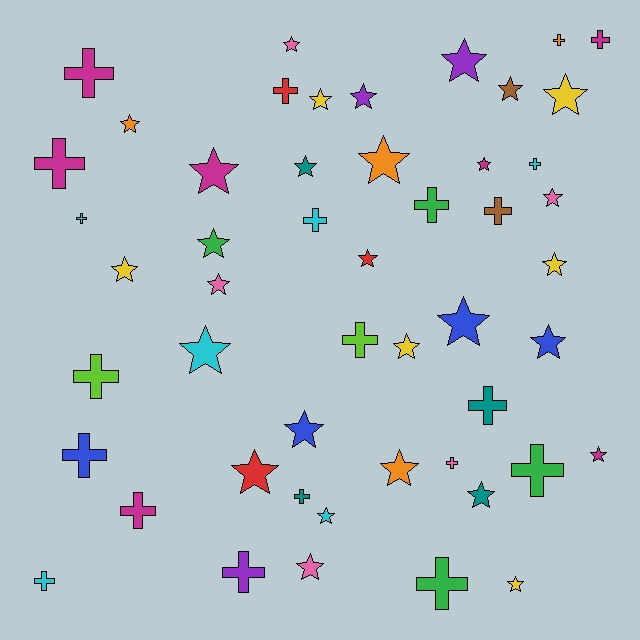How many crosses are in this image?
There are 21 crosses.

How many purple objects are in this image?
There are 3 purple objects.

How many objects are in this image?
There are 50 objects.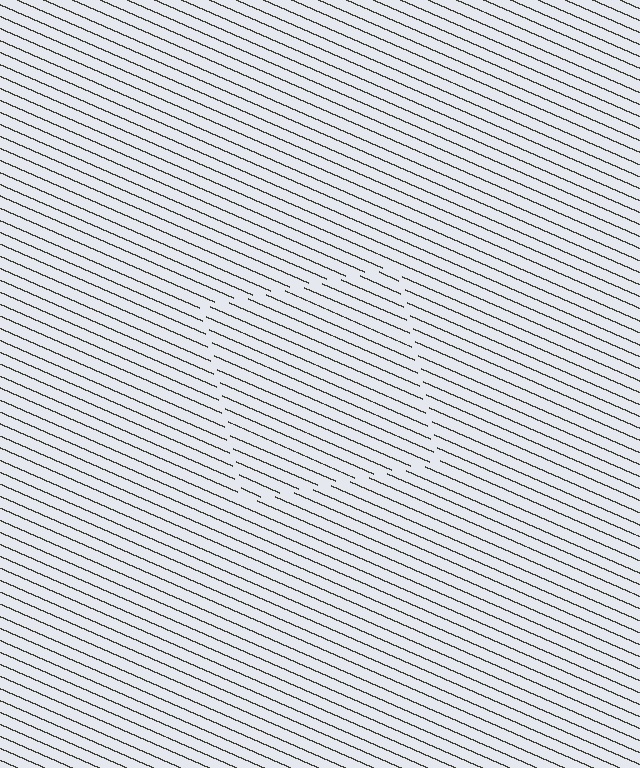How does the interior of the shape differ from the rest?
The interior of the shape contains the same grating, shifted by half a period — the contour is defined by the phase discontinuity where line-ends from the inner and outer gratings abut.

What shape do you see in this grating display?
An illusory square. The interior of the shape contains the same grating, shifted by half a period — the contour is defined by the phase discontinuity where line-ends from the inner and outer gratings abut.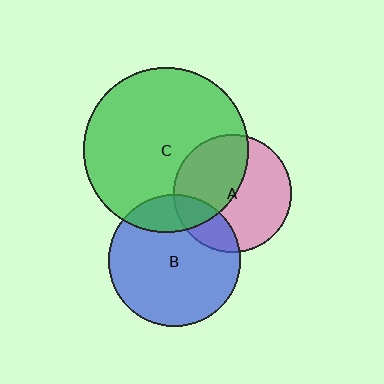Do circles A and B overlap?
Yes.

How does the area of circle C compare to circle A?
Approximately 1.9 times.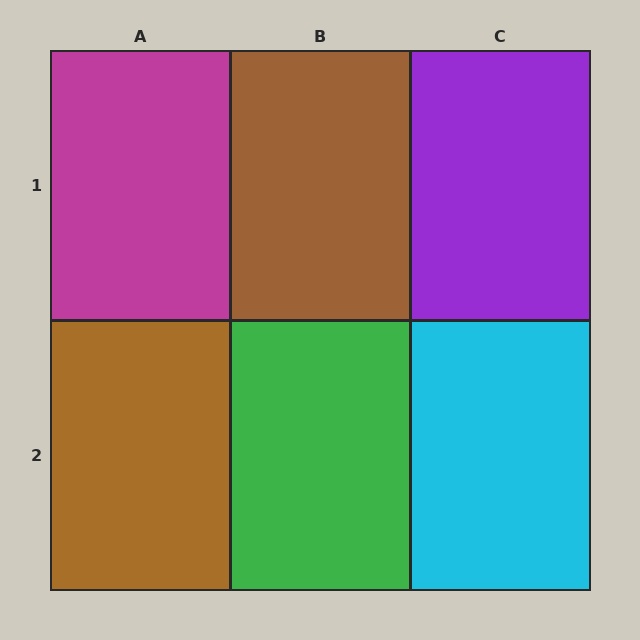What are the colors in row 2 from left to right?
Brown, green, cyan.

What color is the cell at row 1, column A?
Magenta.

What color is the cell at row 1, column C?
Purple.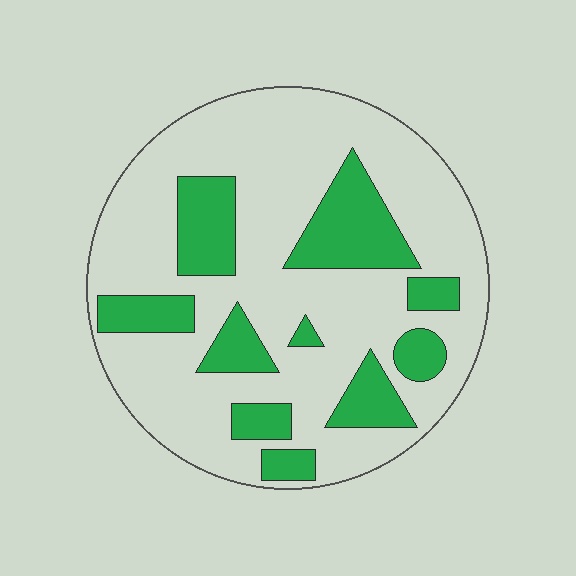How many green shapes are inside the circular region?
10.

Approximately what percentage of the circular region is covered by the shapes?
Approximately 25%.